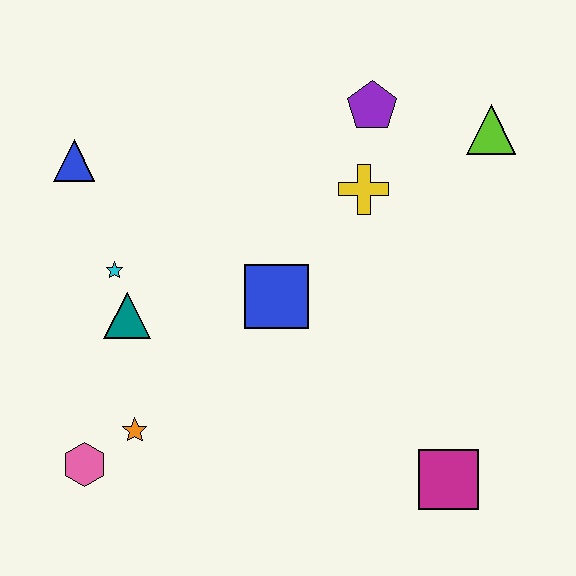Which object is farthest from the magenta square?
The blue triangle is farthest from the magenta square.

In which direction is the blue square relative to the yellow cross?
The blue square is below the yellow cross.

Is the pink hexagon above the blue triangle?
No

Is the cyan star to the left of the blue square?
Yes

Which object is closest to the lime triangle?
The purple pentagon is closest to the lime triangle.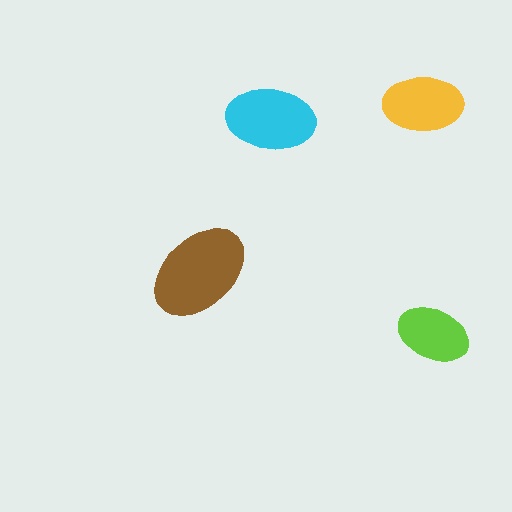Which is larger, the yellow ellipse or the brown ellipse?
The brown one.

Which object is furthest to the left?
The brown ellipse is leftmost.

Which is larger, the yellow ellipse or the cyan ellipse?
The cyan one.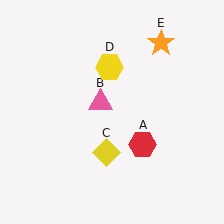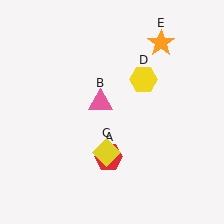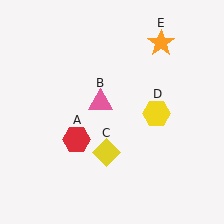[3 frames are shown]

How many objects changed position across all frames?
2 objects changed position: red hexagon (object A), yellow hexagon (object D).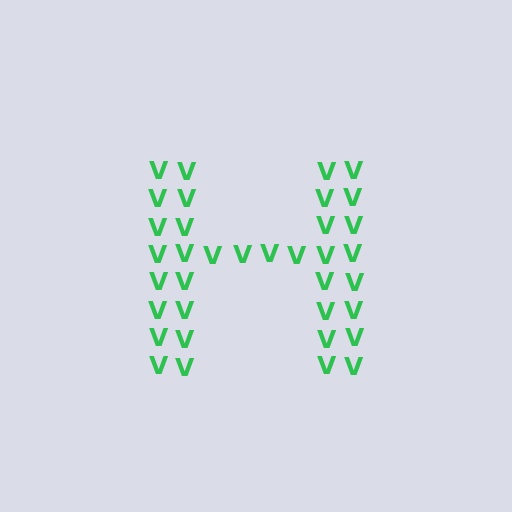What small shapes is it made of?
It is made of small letter V's.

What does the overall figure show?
The overall figure shows the letter H.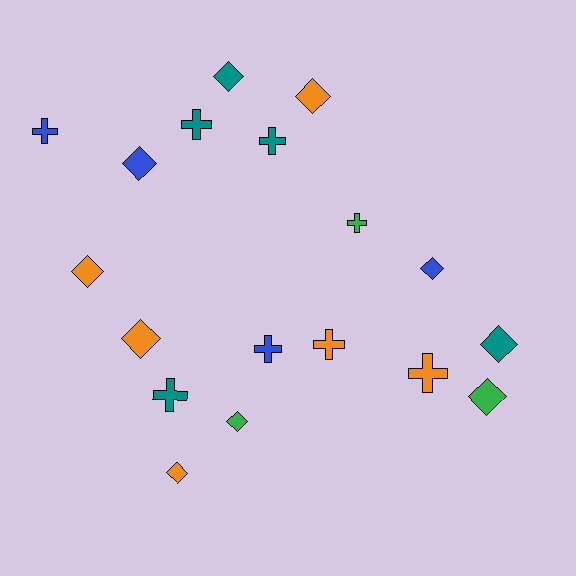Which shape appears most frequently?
Diamond, with 10 objects.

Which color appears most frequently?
Orange, with 6 objects.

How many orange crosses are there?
There are 2 orange crosses.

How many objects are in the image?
There are 18 objects.